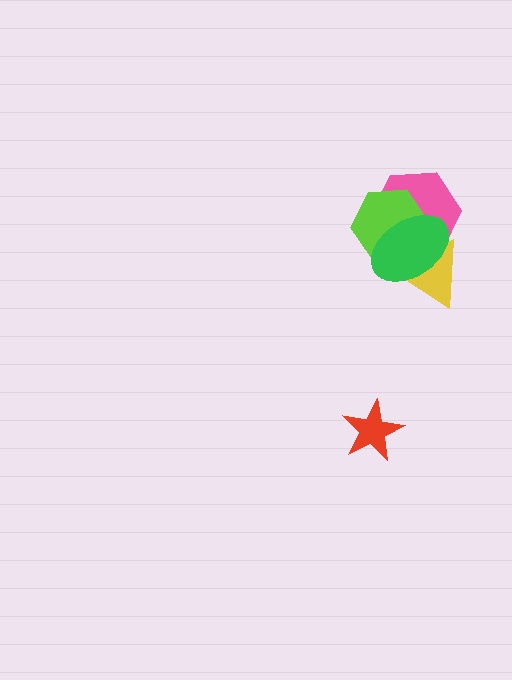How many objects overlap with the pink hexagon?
3 objects overlap with the pink hexagon.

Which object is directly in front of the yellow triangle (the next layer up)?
The lime hexagon is directly in front of the yellow triangle.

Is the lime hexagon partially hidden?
Yes, it is partially covered by another shape.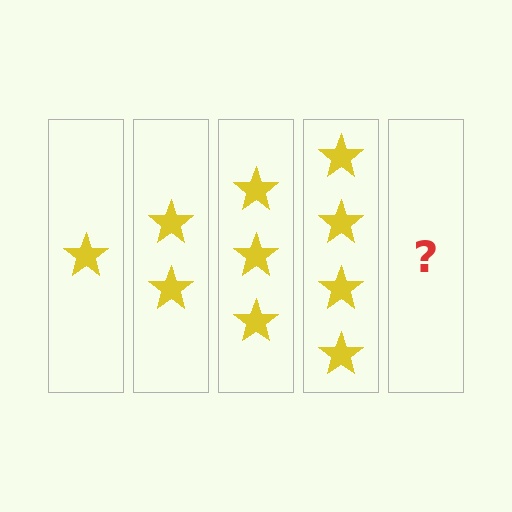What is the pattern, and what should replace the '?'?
The pattern is that each step adds one more star. The '?' should be 5 stars.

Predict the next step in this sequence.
The next step is 5 stars.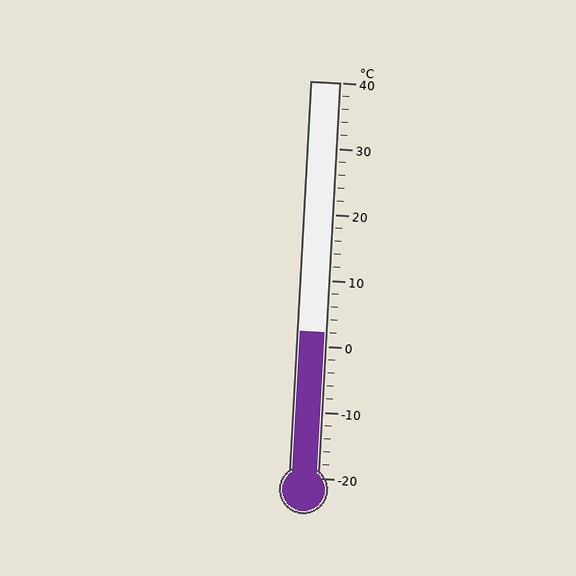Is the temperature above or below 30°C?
The temperature is below 30°C.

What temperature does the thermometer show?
The thermometer shows approximately 2°C.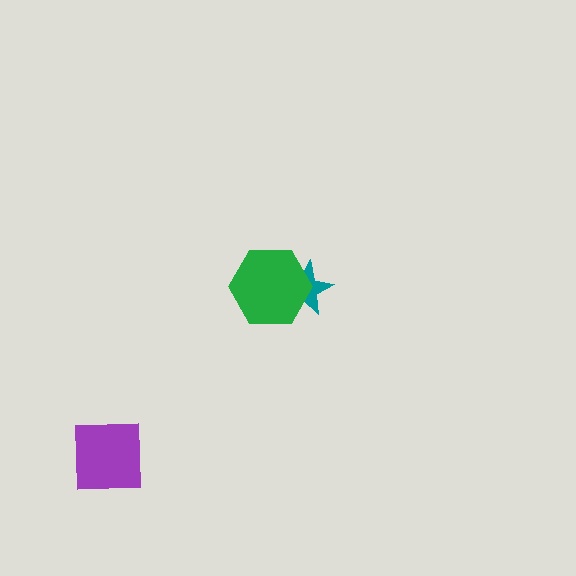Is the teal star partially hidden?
Yes, it is partially covered by another shape.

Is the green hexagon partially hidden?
No, no other shape covers it.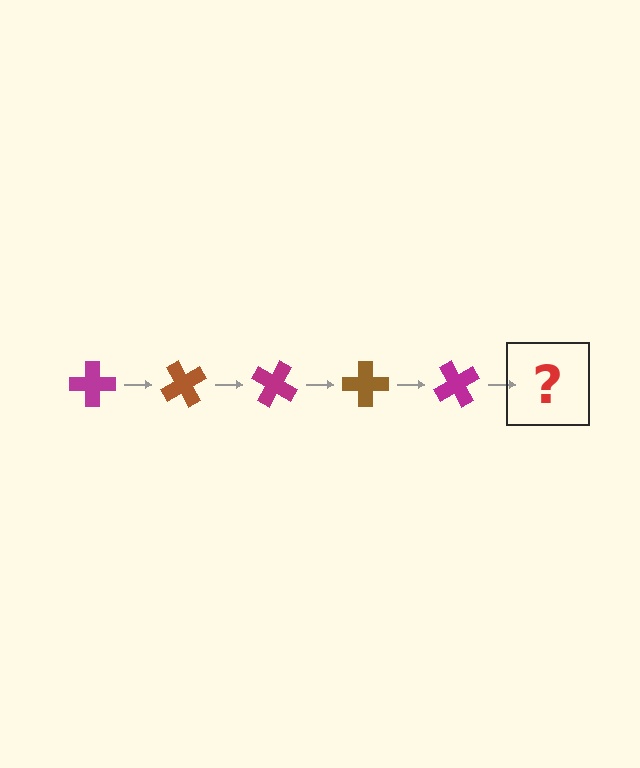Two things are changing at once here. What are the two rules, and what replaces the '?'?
The two rules are that it rotates 60 degrees each step and the color cycles through magenta and brown. The '?' should be a brown cross, rotated 300 degrees from the start.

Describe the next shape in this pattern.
It should be a brown cross, rotated 300 degrees from the start.